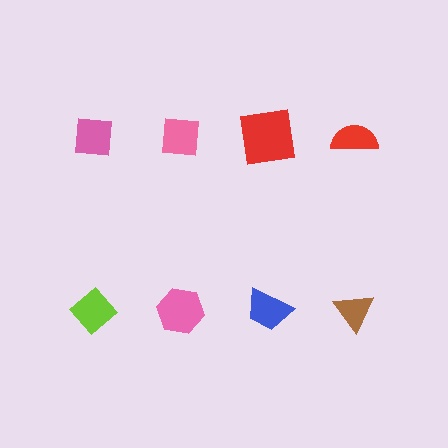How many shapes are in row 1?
4 shapes.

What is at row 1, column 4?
A red semicircle.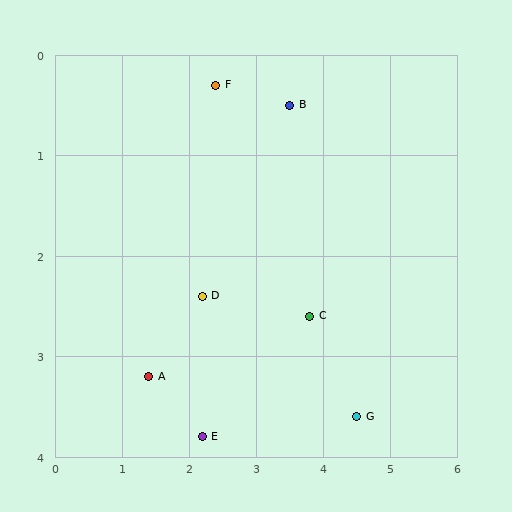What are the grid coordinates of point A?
Point A is at approximately (1.4, 3.2).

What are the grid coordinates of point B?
Point B is at approximately (3.5, 0.5).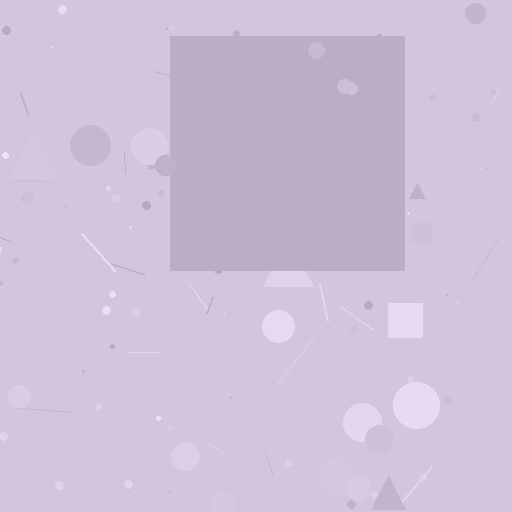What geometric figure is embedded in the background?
A square is embedded in the background.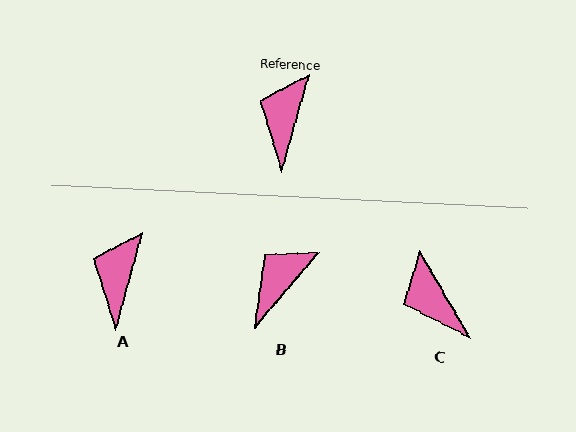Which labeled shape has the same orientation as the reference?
A.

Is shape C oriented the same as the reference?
No, it is off by about 46 degrees.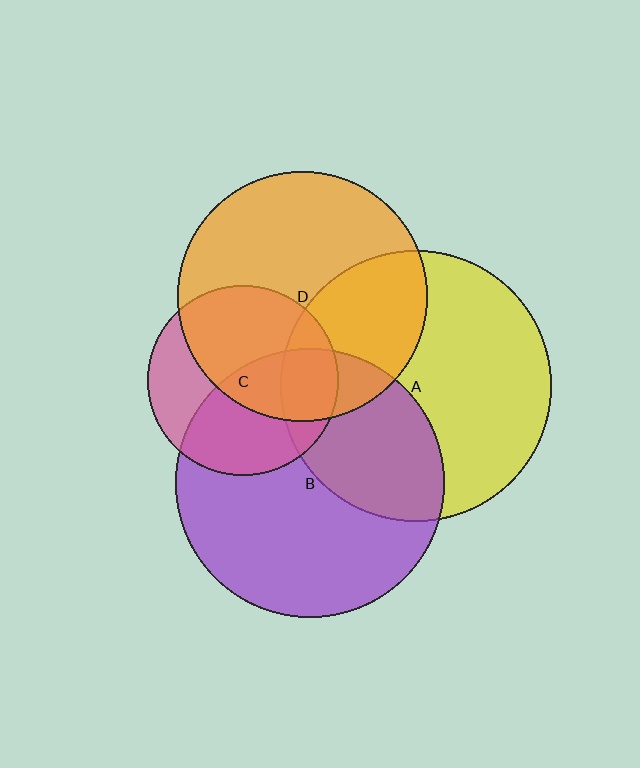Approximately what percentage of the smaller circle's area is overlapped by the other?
Approximately 35%.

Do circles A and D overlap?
Yes.